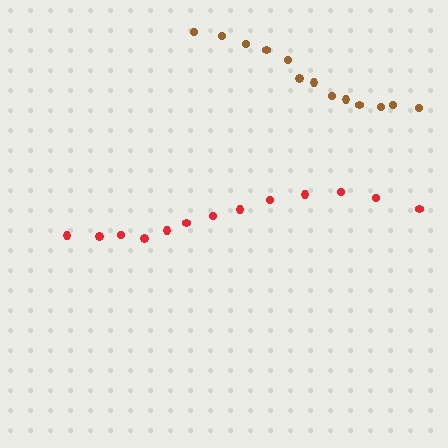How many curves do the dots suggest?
There are 2 distinct paths.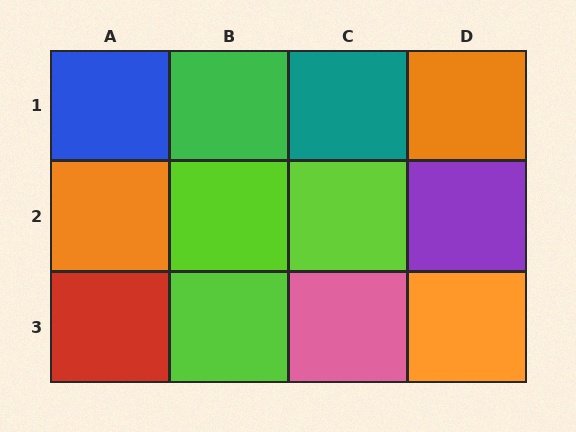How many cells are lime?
3 cells are lime.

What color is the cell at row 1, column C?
Teal.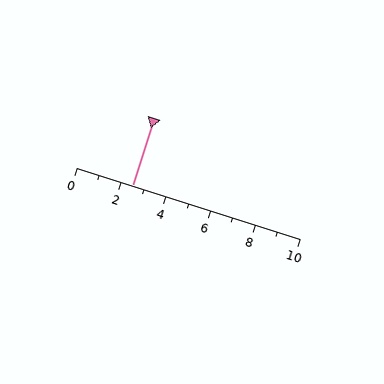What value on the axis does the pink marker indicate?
The marker indicates approximately 2.5.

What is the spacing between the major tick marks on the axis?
The major ticks are spaced 2 apart.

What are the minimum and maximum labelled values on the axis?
The axis runs from 0 to 10.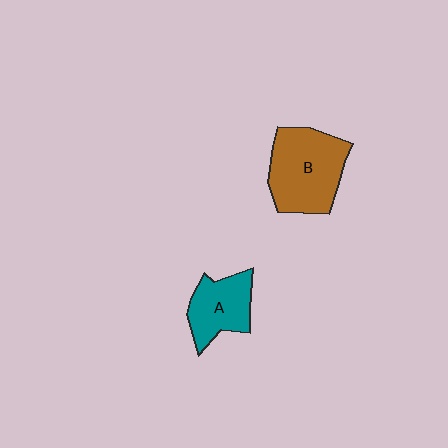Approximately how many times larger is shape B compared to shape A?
Approximately 1.6 times.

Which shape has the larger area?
Shape B (brown).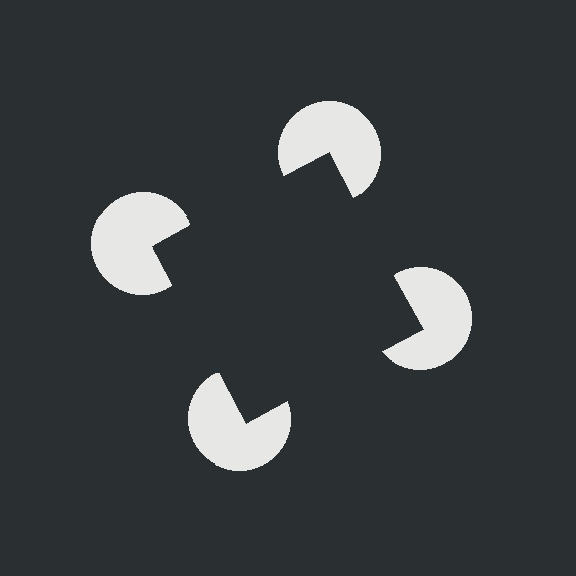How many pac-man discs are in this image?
There are 4 — one at each vertex of the illusory square.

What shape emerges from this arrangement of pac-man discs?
An illusory square — its edges are inferred from the aligned wedge cuts in the pac-man discs, not physically drawn.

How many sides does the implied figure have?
4 sides.